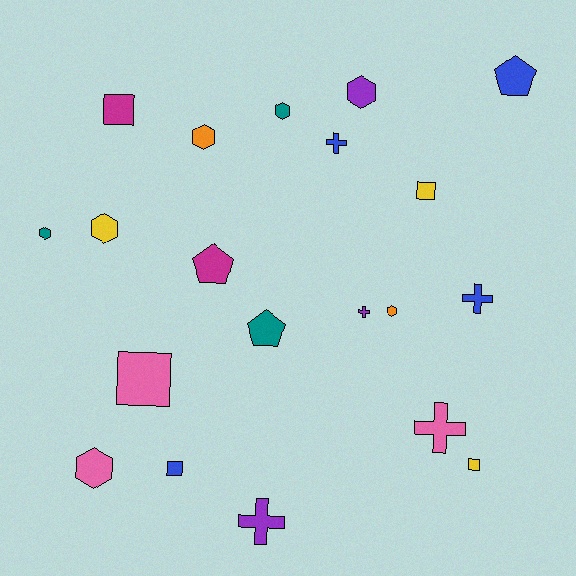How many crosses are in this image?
There are 5 crosses.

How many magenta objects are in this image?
There are 2 magenta objects.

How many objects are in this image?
There are 20 objects.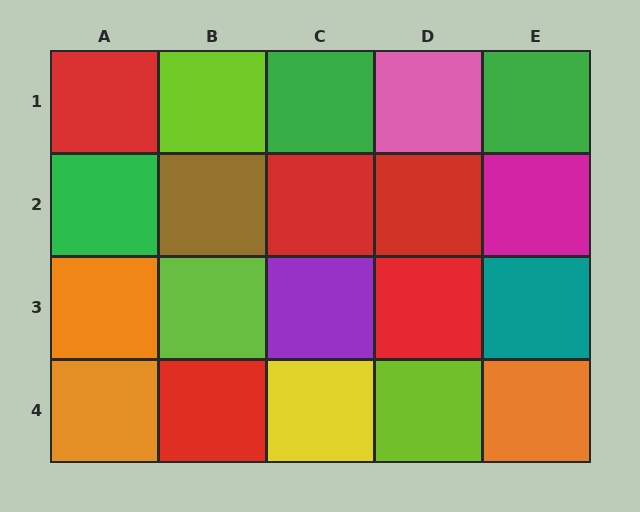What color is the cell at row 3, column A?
Orange.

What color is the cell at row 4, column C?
Yellow.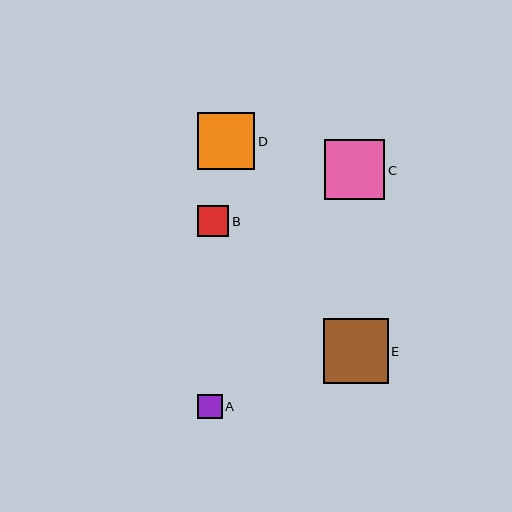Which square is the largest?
Square E is the largest with a size of approximately 64 pixels.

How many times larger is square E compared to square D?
Square E is approximately 1.1 times the size of square D.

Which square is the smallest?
Square A is the smallest with a size of approximately 24 pixels.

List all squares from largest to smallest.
From largest to smallest: E, C, D, B, A.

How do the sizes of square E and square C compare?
Square E and square C are approximately the same size.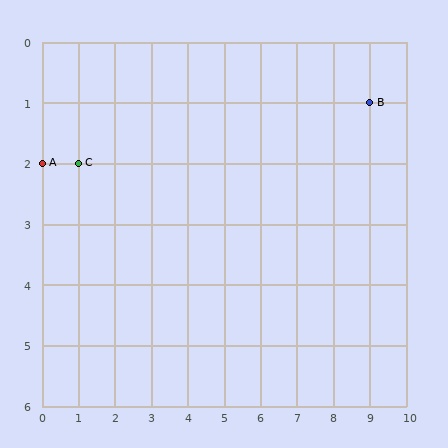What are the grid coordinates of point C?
Point C is at grid coordinates (1, 2).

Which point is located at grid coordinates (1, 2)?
Point C is at (1, 2).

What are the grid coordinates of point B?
Point B is at grid coordinates (9, 1).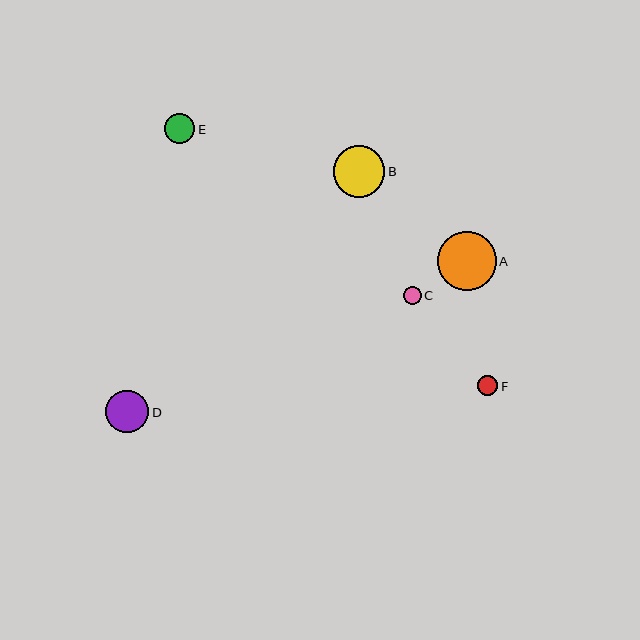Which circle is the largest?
Circle A is the largest with a size of approximately 59 pixels.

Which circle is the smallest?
Circle C is the smallest with a size of approximately 17 pixels.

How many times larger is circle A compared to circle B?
Circle A is approximately 1.1 times the size of circle B.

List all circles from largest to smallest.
From largest to smallest: A, B, D, E, F, C.